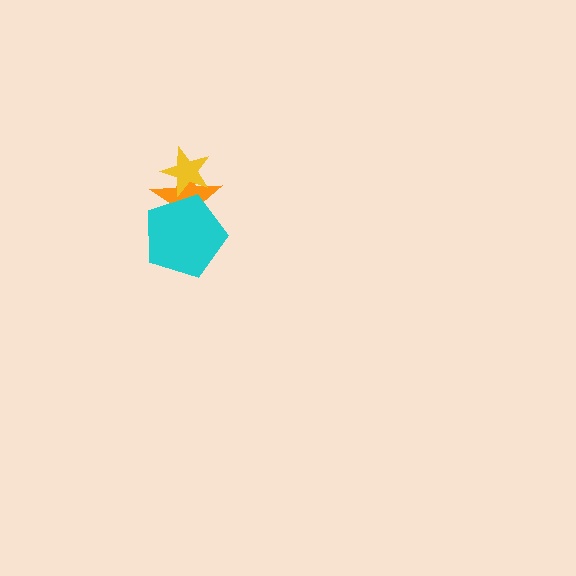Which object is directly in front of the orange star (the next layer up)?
The cyan pentagon is directly in front of the orange star.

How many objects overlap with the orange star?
2 objects overlap with the orange star.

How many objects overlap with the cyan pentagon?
1 object overlaps with the cyan pentagon.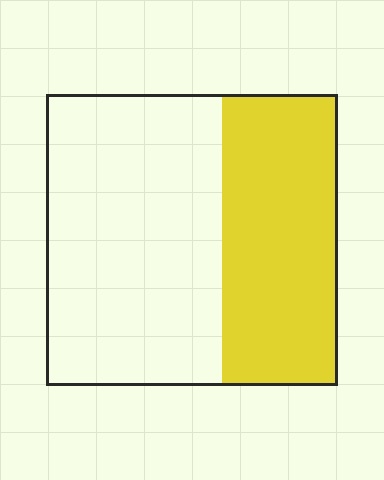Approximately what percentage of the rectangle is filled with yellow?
Approximately 40%.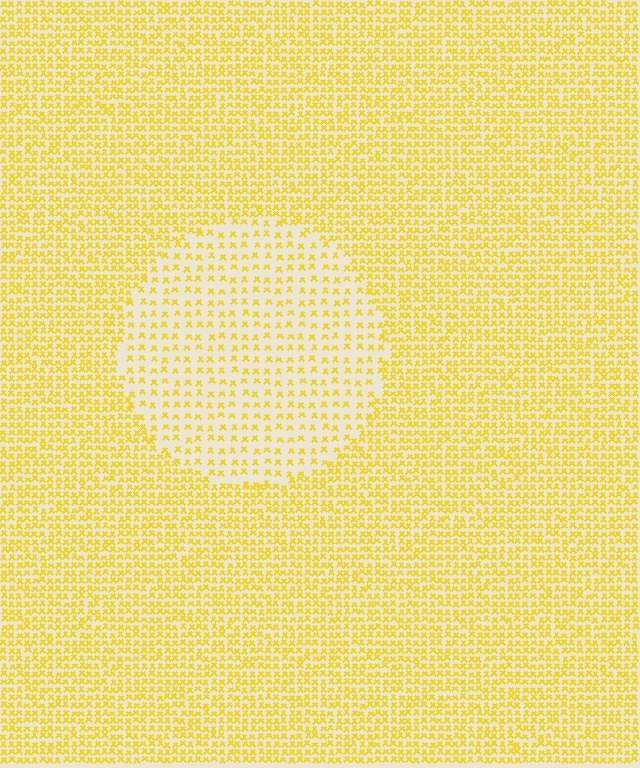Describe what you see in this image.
The image contains small yellow elements arranged at two different densities. A circle-shaped region is visible where the elements are less densely packed than the surrounding area.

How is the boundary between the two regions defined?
The boundary is defined by a change in element density (approximately 2.1x ratio). All elements are the same color, size, and shape.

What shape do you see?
I see a circle.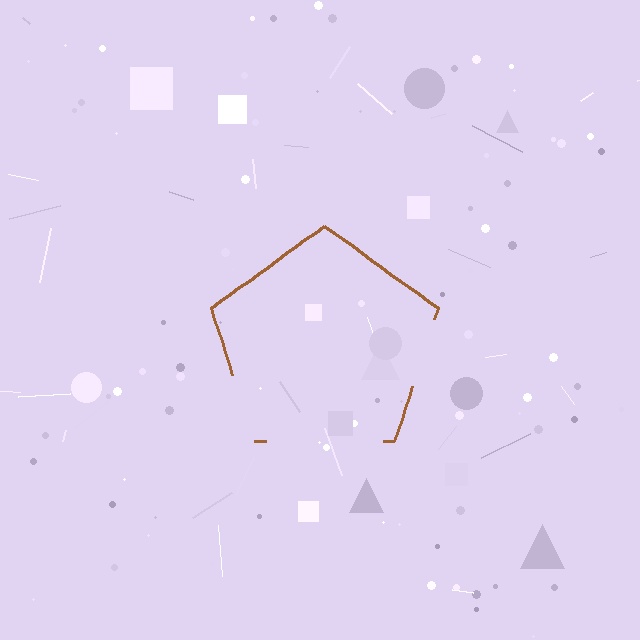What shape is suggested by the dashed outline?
The dashed outline suggests a pentagon.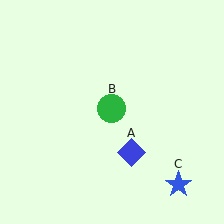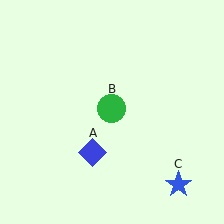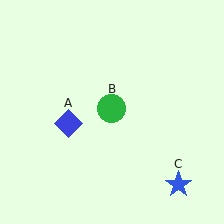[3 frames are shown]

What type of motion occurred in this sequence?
The blue diamond (object A) rotated clockwise around the center of the scene.